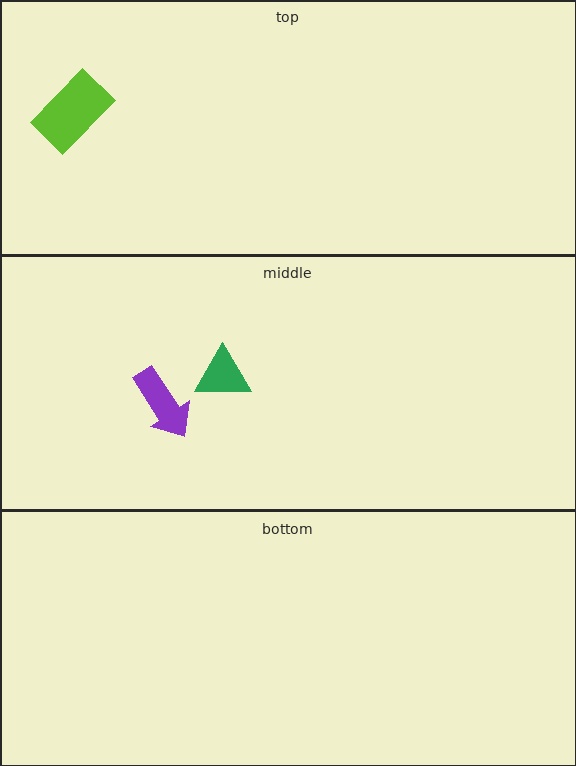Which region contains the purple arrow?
The middle region.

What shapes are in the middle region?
The green triangle, the purple arrow.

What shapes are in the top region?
The lime rectangle.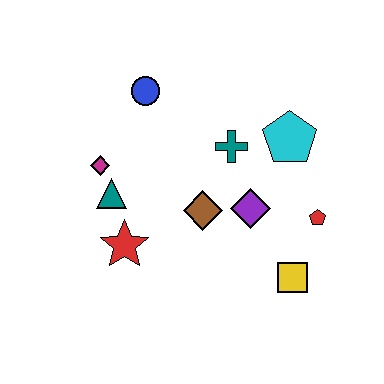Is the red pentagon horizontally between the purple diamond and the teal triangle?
No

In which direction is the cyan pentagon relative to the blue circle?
The cyan pentagon is to the right of the blue circle.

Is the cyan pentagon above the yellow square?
Yes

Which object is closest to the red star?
The teal triangle is closest to the red star.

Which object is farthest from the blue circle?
The yellow square is farthest from the blue circle.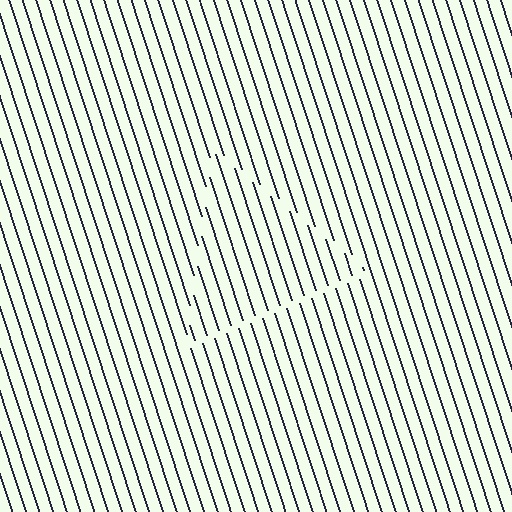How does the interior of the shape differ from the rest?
The interior of the shape contains the same grating, shifted by half a period — the contour is defined by the phase discontinuity where line-ends from the inner and outer gratings abut.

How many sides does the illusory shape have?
3 sides — the line-ends trace a triangle.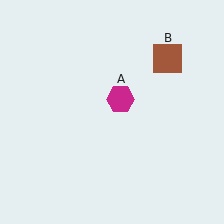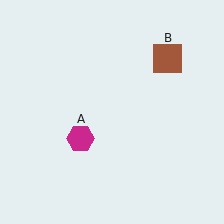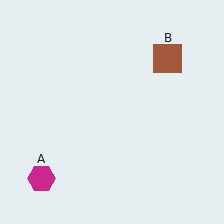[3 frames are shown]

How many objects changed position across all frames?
1 object changed position: magenta hexagon (object A).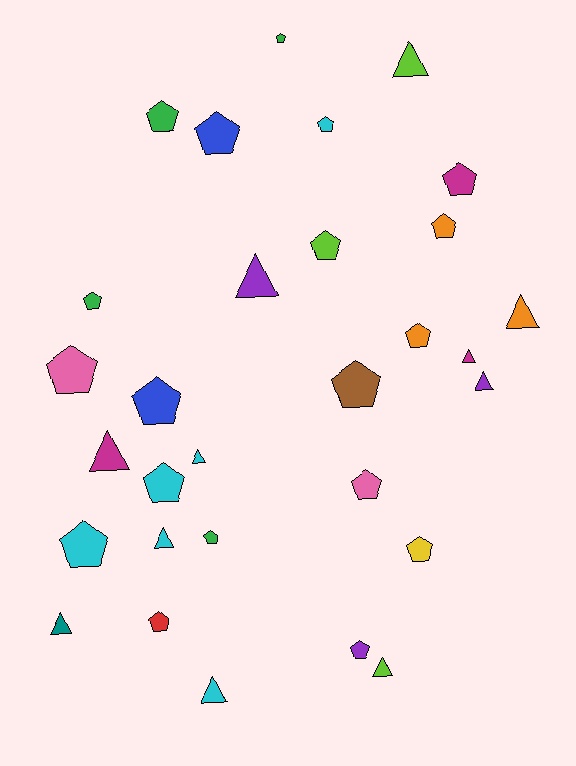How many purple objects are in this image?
There are 3 purple objects.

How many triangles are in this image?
There are 11 triangles.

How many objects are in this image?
There are 30 objects.